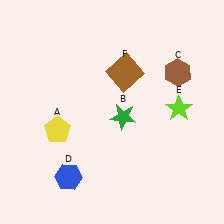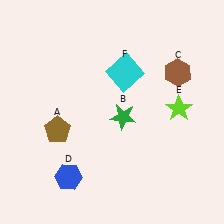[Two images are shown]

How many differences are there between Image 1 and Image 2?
There are 2 differences between the two images.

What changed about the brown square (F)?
In Image 1, F is brown. In Image 2, it changed to cyan.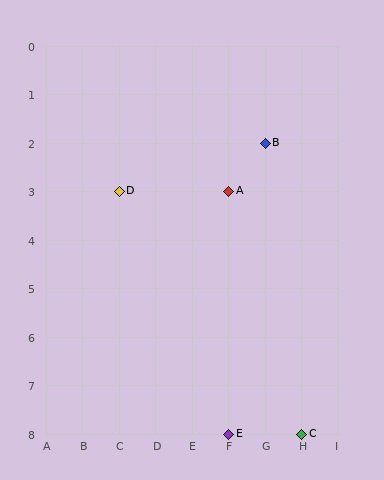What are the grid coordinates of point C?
Point C is at grid coordinates (H, 8).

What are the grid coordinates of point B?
Point B is at grid coordinates (G, 2).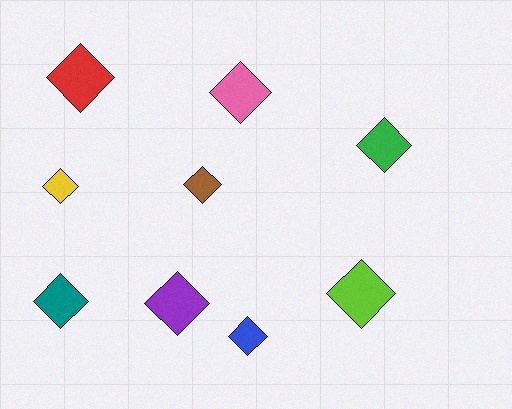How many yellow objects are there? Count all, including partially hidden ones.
There is 1 yellow object.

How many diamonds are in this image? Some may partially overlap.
There are 9 diamonds.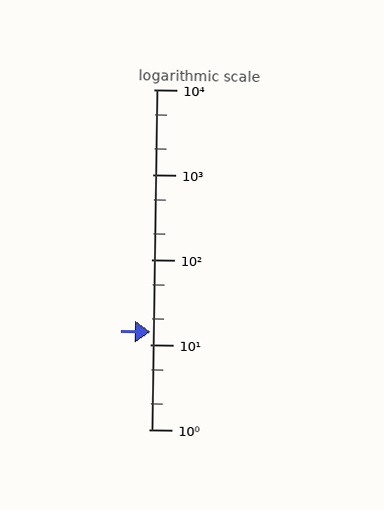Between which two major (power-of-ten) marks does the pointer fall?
The pointer is between 10 and 100.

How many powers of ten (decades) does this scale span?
The scale spans 4 decades, from 1 to 10000.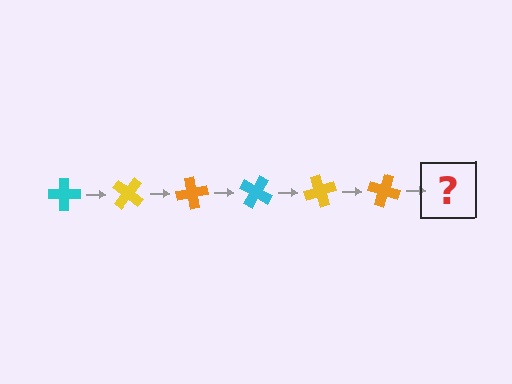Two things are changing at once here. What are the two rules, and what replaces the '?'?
The two rules are that it rotates 40 degrees each step and the color cycles through cyan, yellow, and orange. The '?' should be a cyan cross, rotated 240 degrees from the start.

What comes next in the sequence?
The next element should be a cyan cross, rotated 240 degrees from the start.